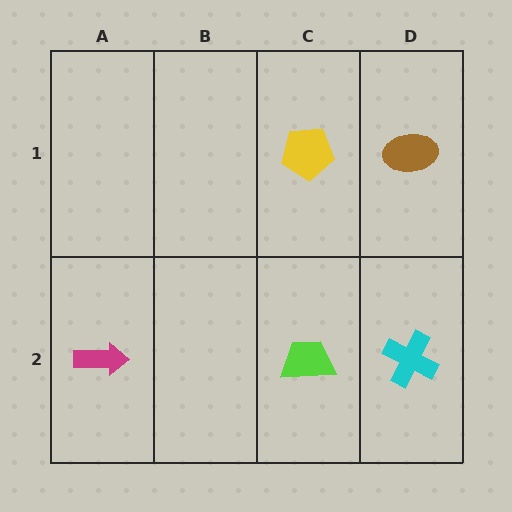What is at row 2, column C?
A lime trapezoid.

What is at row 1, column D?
A brown ellipse.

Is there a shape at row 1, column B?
No, that cell is empty.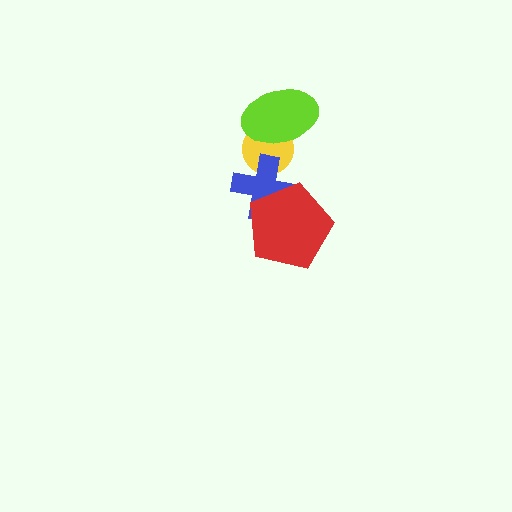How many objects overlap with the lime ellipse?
1 object overlaps with the lime ellipse.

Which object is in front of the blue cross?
The red pentagon is in front of the blue cross.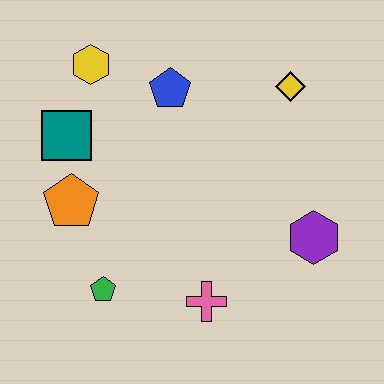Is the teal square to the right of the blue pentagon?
No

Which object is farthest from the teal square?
The purple hexagon is farthest from the teal square.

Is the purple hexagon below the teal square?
Yes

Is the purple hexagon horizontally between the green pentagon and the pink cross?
No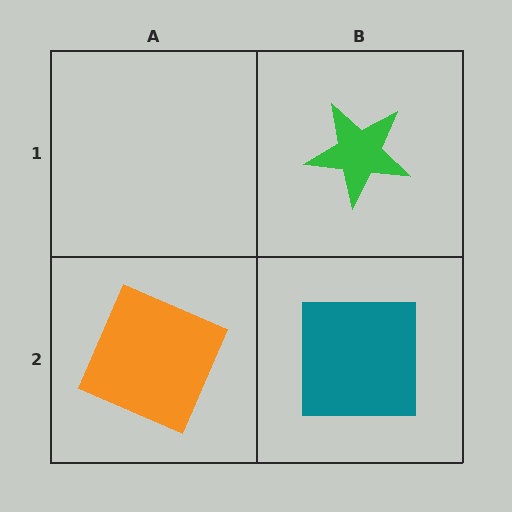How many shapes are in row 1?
1 shape.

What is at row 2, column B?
A teal square.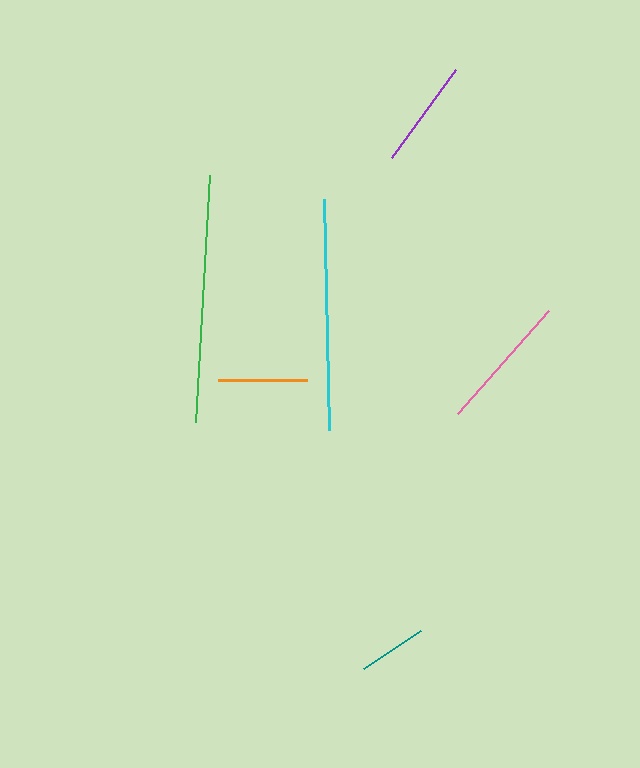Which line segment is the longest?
The green line is the longest at approximately 248 pixels.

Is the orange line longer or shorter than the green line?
The green line is longer than the orange line.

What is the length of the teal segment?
The teal segment is approximately 68 pixels long.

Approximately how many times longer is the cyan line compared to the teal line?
The cyan line is approximately 3.4 times the length of the teal line.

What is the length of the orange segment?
The orange segment is approximately 88 pixels long.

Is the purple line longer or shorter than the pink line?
The pink line is longer than the purple line.